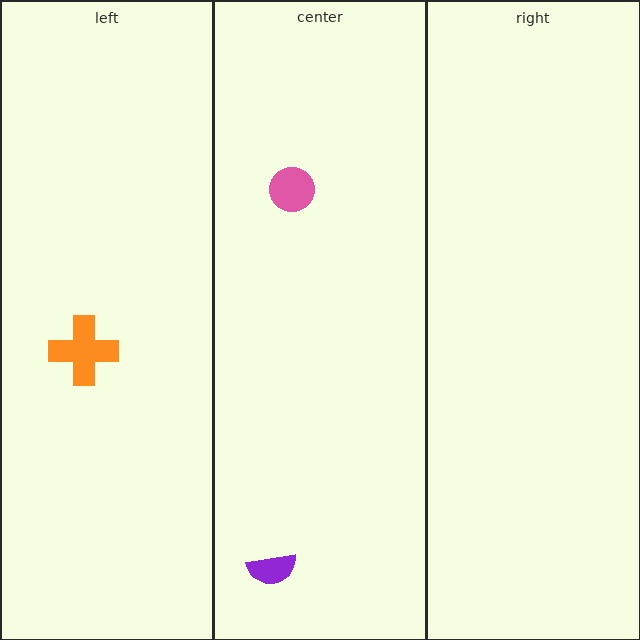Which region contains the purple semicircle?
The center region.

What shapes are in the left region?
The orange cross.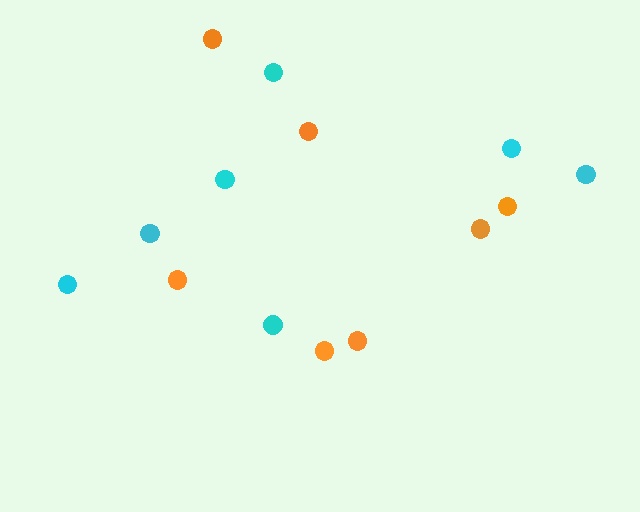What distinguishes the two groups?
There are 2 groups: one group of cyan circles (7) and one group of orange circles (7).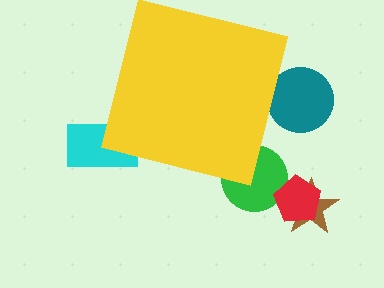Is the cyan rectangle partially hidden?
Yes, the cyan rectangle is partially hidden behind the yellow square.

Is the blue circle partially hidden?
Yes, the blue circle is partially hidden behind the yellow square.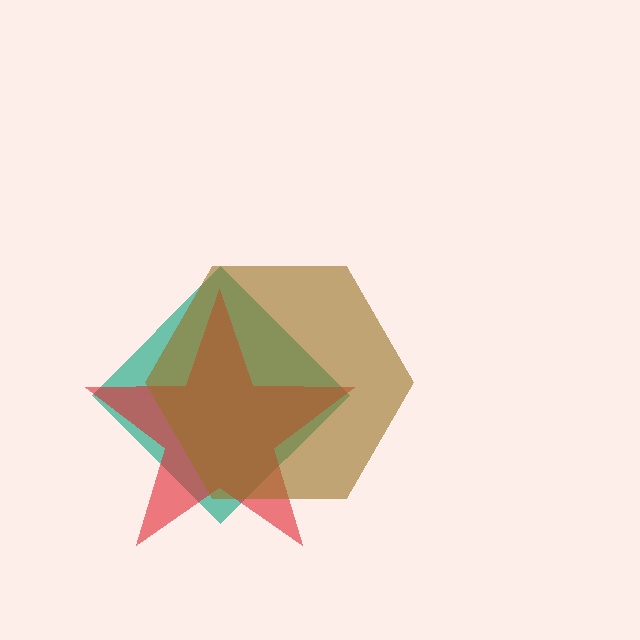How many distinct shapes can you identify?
There are 3 distinct shapes: a teal diamond, a red star, a brown hexagon.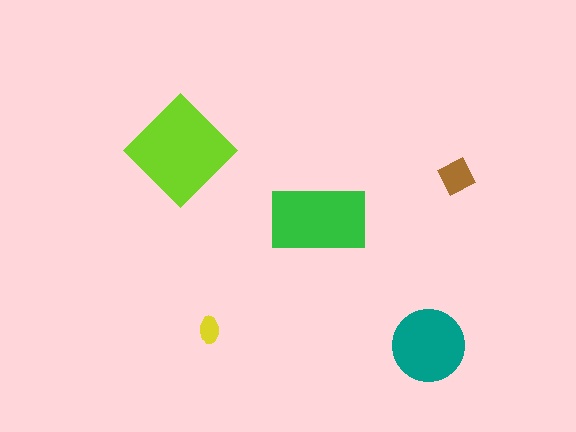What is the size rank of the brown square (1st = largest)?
4th.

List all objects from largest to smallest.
The lime diamond, the green rectangle, the teal circle, the brown square, the yellow ellipse.